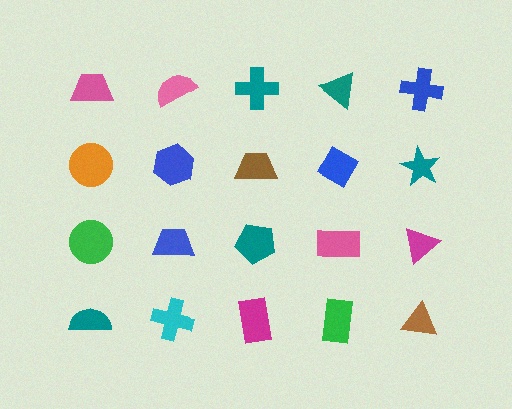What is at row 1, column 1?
A pink trapezoid.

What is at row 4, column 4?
A green rectangle.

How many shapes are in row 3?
5 shapes.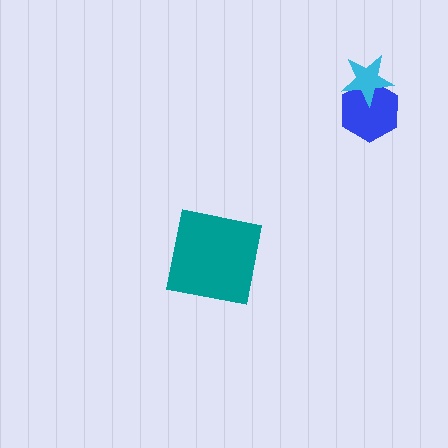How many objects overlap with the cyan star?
1 object overlaps with the cyan star.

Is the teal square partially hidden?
No, no other shape covers it.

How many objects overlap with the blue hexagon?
1 object overlaps with the blue hexagon.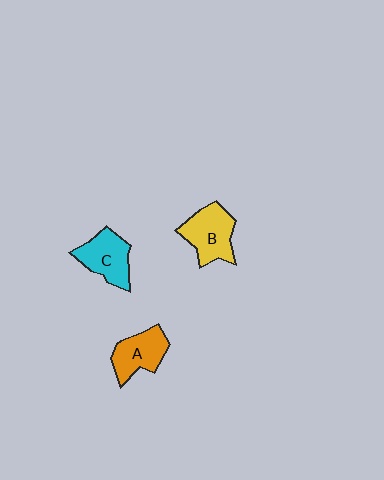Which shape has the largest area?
Shape B (yellow).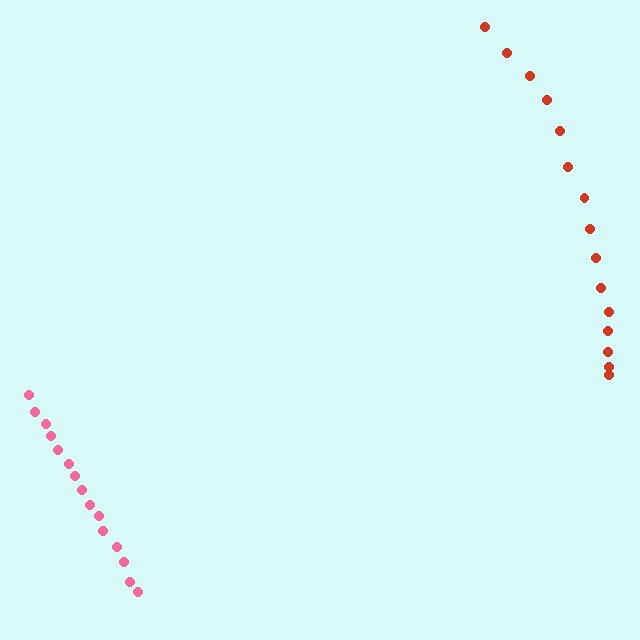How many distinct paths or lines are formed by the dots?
There are 2 distinct paths.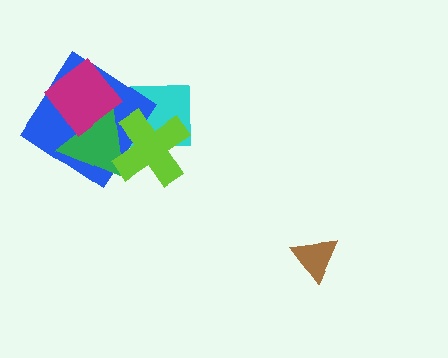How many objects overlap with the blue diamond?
4 objects overlap with the blue diamond.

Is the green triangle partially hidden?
Yes, it is partially covered by another shape.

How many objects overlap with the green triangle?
4 objects overlap with the green triangle.